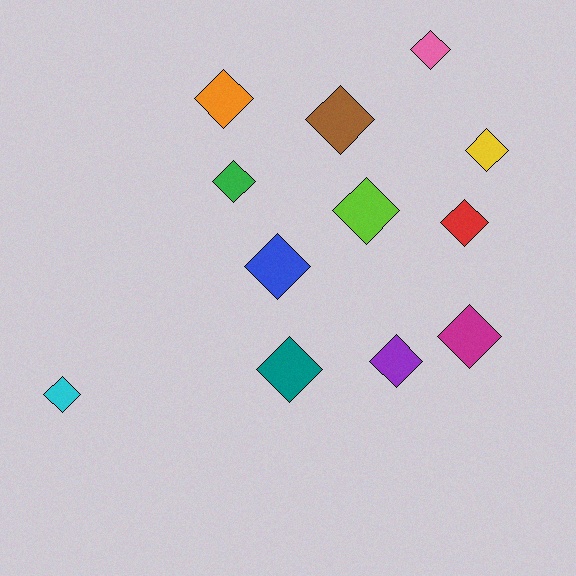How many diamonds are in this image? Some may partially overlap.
There are 12 diamonds.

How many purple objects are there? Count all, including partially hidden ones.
There is 1 purple object.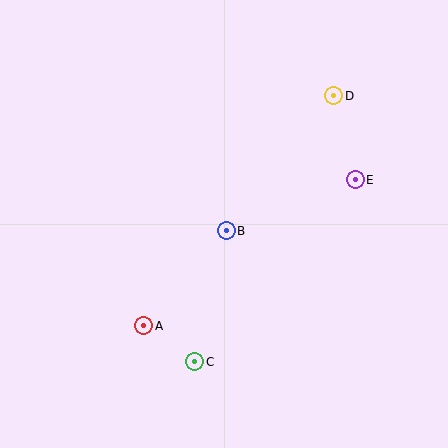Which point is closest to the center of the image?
Point B at (226, 231) is closest to the center.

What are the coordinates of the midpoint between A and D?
The midpoint between A and D is at (239, 211).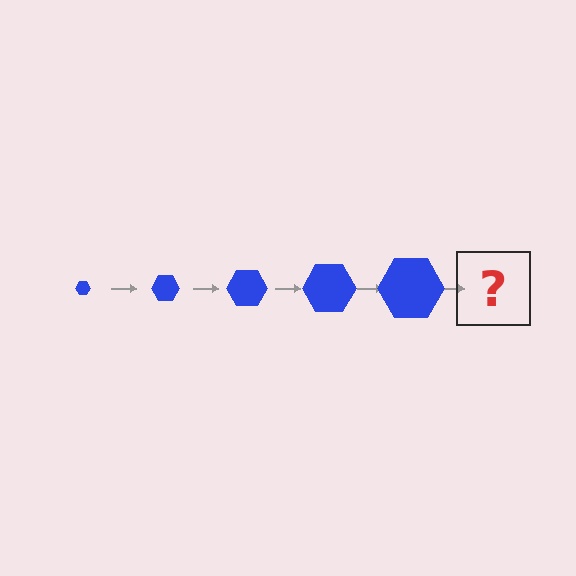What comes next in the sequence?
The next element should be a blue hexagon, larger than the previous one.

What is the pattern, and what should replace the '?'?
The pattern is that the hexagon gets progressively larger each step. The '?' should be a blue hexagon, larger than the previous one.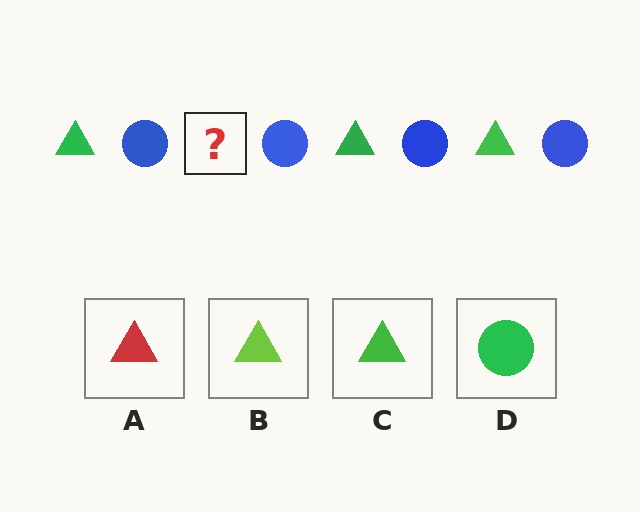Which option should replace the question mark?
Option C.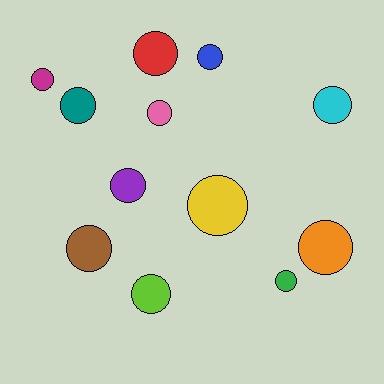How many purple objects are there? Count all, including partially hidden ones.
There is 1 purple object.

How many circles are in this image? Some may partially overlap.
There are 12 circles.